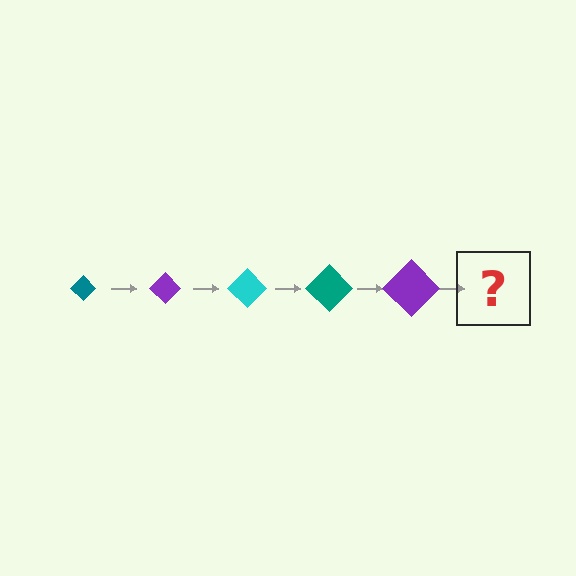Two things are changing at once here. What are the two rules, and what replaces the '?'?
The two rules are that the diamond grows larger each step and the color cycles through teal, purple, and cyan. The '?' should be a cyan diamond, larger than the previous one.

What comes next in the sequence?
The next element should be a cyan diamond, larger than the previous one.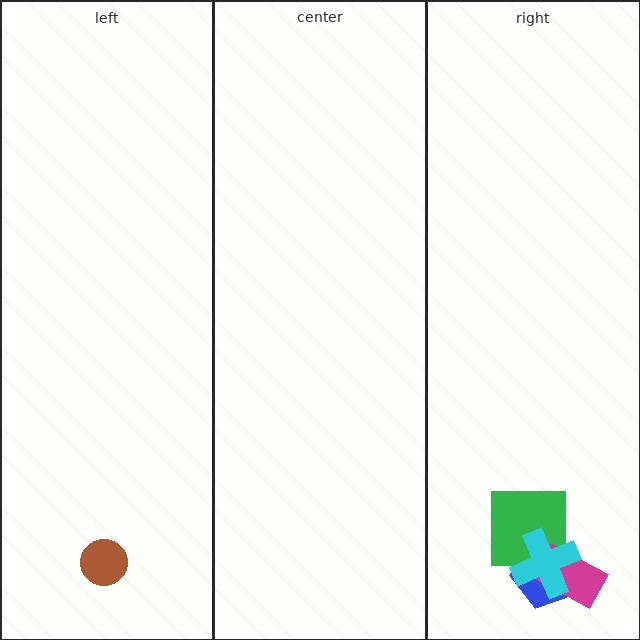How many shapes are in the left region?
1.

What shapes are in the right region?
The blue pentagon, the green square, the magenta rectangle, the cyan cross.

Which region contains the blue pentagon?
The right region.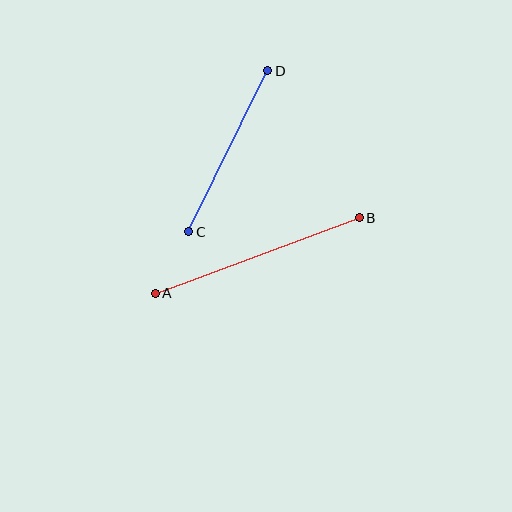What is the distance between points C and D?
The distance is approximately 179 pixels.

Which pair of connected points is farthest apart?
Points A and B are farthest apart.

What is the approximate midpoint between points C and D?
The midpoint is at approximately (228, 151) pixels.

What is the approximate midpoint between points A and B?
The midpoint is at approximately (257, 256) pixels.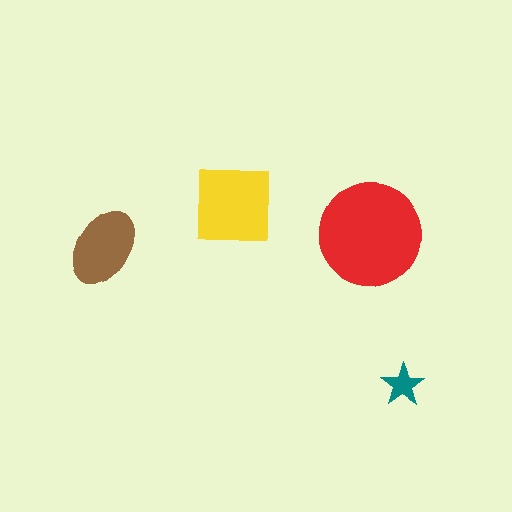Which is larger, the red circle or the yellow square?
The red circle.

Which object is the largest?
The red circle.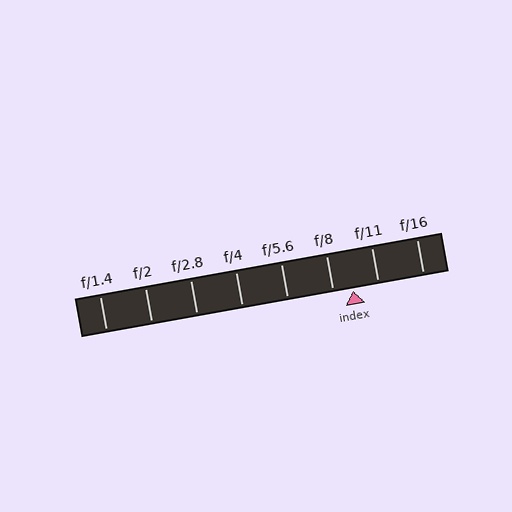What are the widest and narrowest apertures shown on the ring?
The widest aperture shown is f/1.4 and the narrowest is f/16.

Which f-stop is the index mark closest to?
The index mark is closest to f/8.